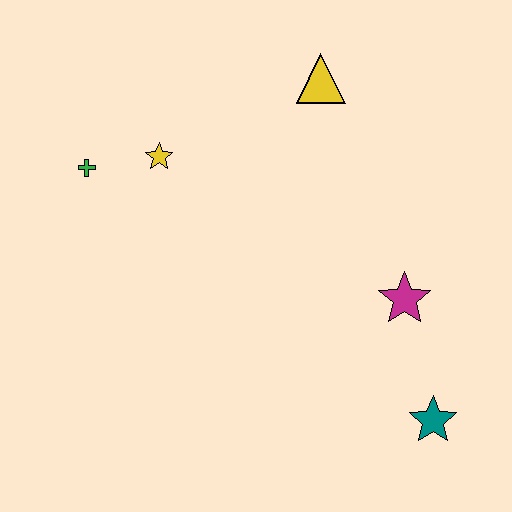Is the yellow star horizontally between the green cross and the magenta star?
Yes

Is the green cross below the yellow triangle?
Yes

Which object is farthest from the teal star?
The green cross is farthest from the teal star.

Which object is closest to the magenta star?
The teal star is closest to the magenta star.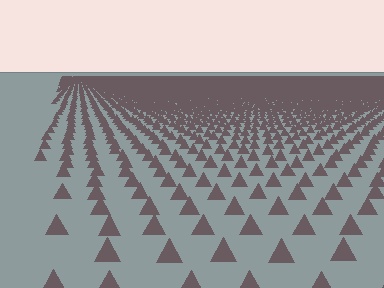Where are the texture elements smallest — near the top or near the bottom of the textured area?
Near the top.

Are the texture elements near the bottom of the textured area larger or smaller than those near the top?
Larger. Near the bottom, elements are closer to the viewer and appear at a bigger on-screen size.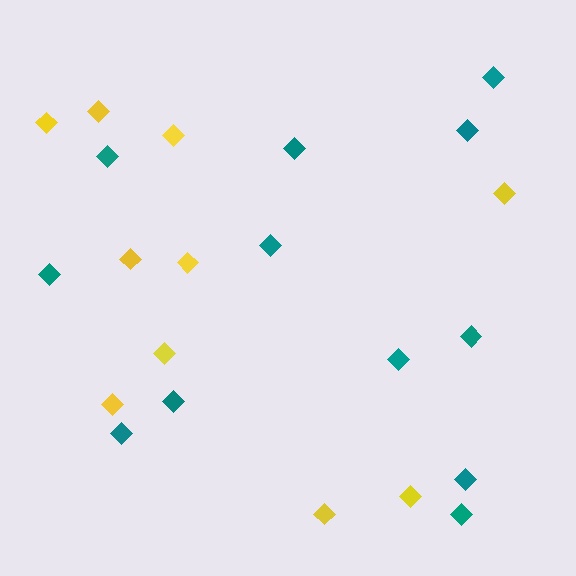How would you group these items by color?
There are 2 groups: one group of yellow diamonds (10) and one group of teal diamonds (12).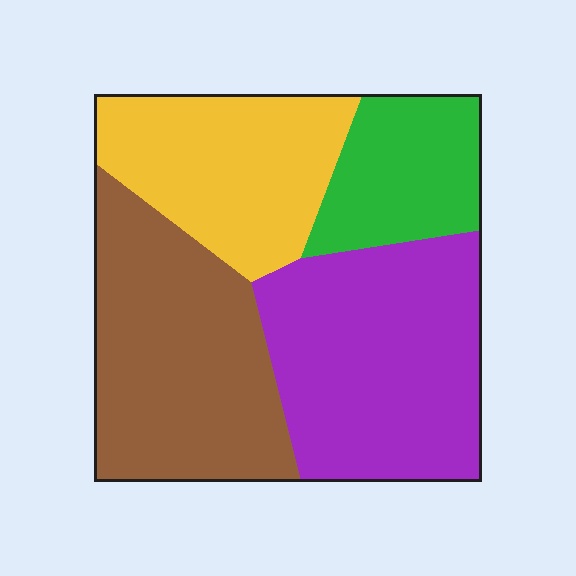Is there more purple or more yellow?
Purple.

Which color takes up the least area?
Green, at roughly 15%.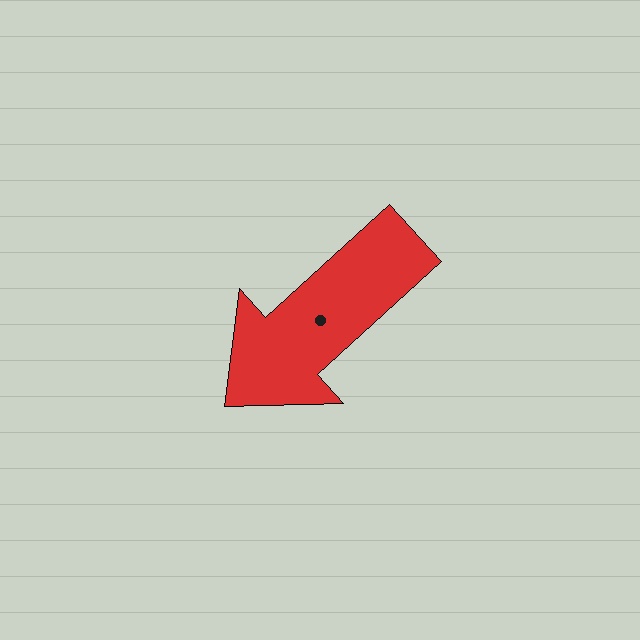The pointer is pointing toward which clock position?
Roughly 8 o'clock.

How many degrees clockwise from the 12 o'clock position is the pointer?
Approximately 228 degrees.